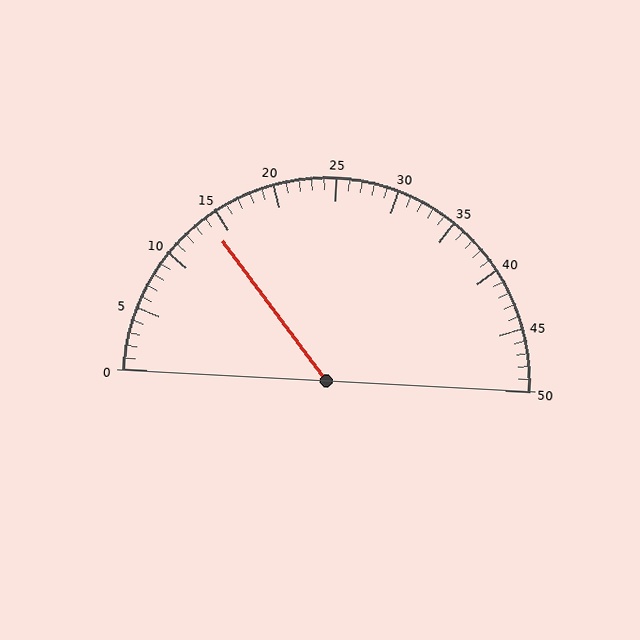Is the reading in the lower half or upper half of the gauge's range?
The reading is in the lower half of the range (0 to 50).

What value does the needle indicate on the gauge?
The needle indicates approximately 14.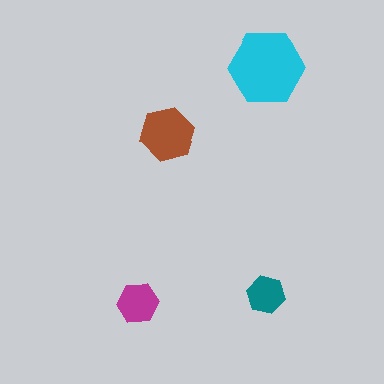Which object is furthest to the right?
The cyan hexagon is rightmost.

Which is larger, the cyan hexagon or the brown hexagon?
The cyan one.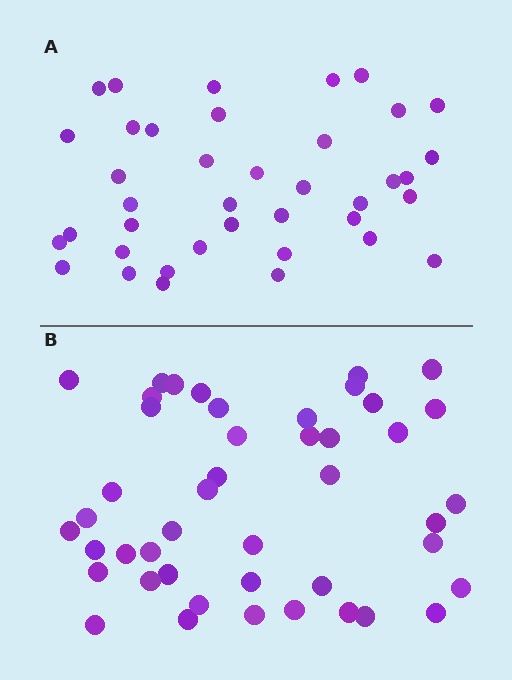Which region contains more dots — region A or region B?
Region B (the bottom region) has more dots.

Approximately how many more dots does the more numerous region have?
Region B has about 6 more dots than region A.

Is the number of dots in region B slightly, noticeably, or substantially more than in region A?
Region B has only slightly more — the two regions are fairly close. The ratio is roughly 1.2 to 1.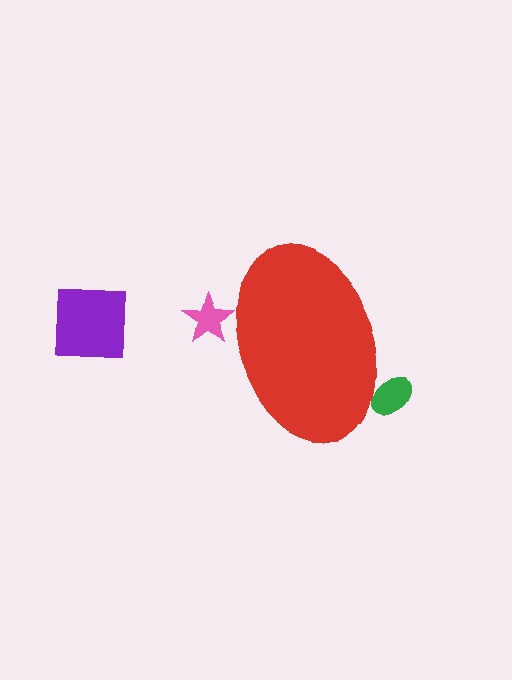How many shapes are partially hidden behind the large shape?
2 shapes are partially hidden.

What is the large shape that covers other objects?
A red ellipse.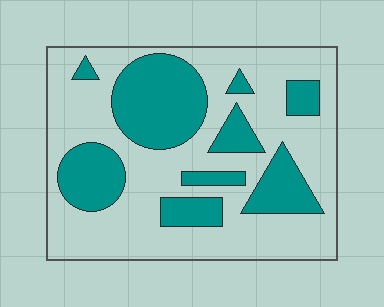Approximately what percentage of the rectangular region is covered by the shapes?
Approximately 35%.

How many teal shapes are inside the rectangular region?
9.